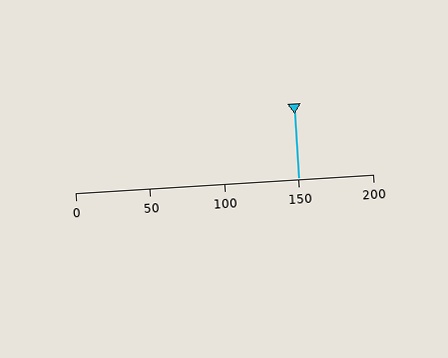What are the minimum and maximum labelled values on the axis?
The axis runs from 0 to 200.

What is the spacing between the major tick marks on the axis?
The major ticks are spaced 50 apart.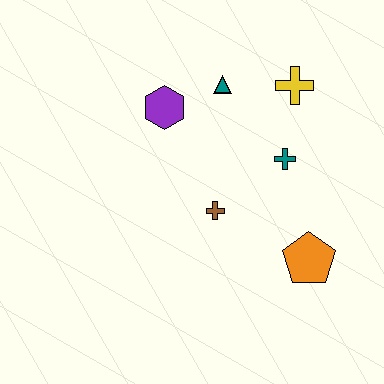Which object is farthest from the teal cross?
The purple hexagon is farthest from the teal cross.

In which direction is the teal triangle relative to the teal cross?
The teal triangle is above the teal cross.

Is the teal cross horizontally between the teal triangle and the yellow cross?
Yes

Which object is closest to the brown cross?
The teal cross is closest to the brown cross.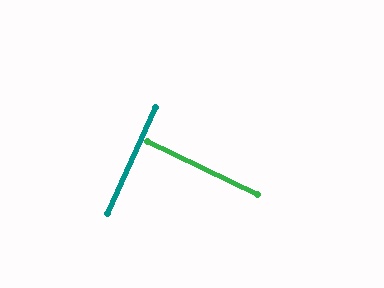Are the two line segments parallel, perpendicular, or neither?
Perpendicular — they meet at approximately 89°.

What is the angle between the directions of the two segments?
Approximately 89 degrees.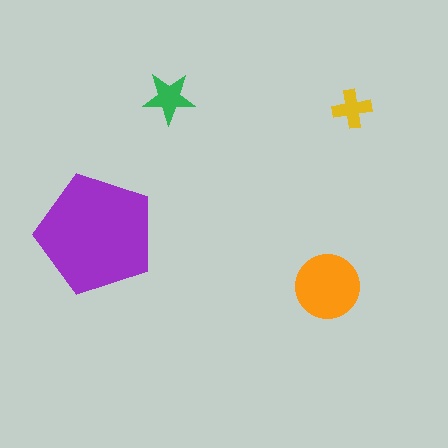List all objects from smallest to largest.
The yellow cross, the green star, the orange circle, the purple pentagon.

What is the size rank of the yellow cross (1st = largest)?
4th.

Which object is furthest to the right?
The yellow cross is rightmost.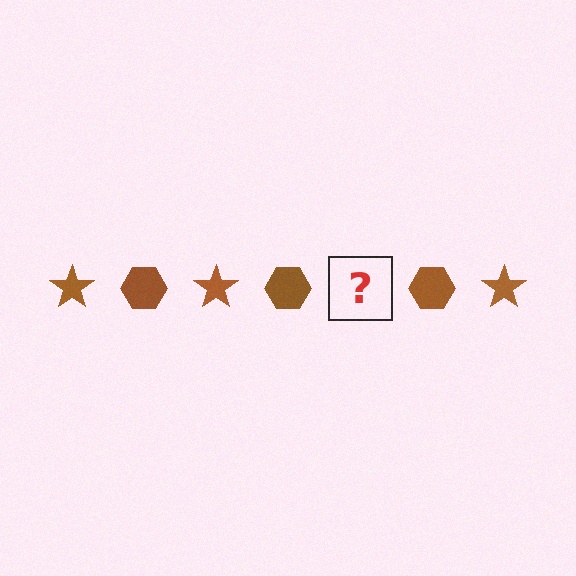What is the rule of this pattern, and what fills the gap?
The rule is that the pattern cycles through star, hexagon shapes in brown. The gap should be filled with a brown star.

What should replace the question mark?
The question mark should be replaced with a brown star.